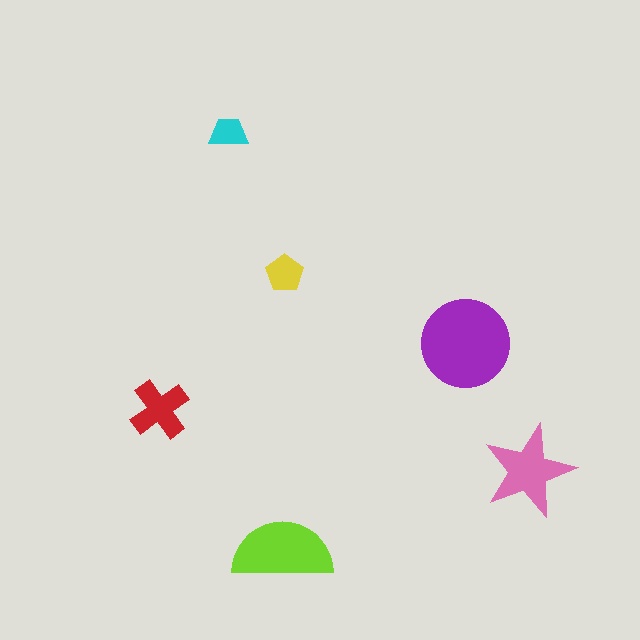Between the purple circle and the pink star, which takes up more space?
The purple circle.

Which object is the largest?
The purple circle.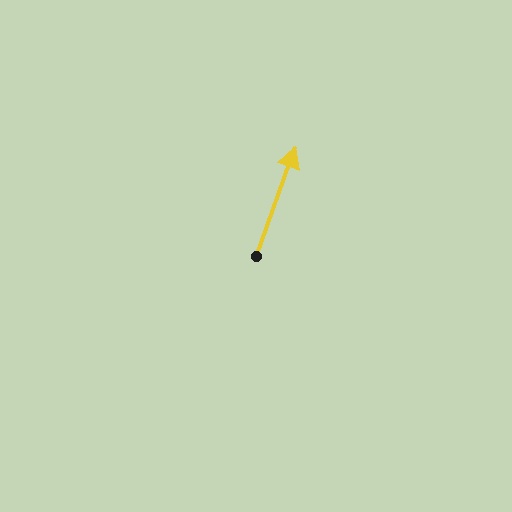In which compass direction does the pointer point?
North.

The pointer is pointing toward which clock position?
Roughly 1 o'clock.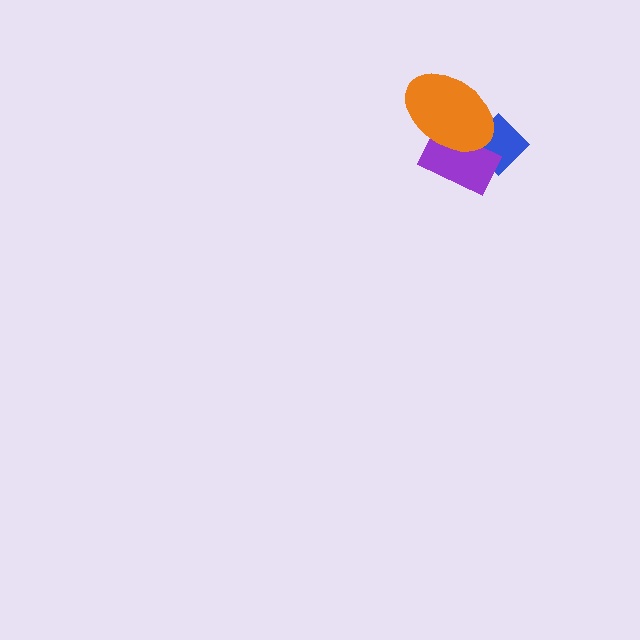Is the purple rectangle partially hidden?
Yes, it is partially covered by another shape.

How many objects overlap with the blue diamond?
2 objects overlap with the blue diamond.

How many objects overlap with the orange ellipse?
2 objects overlap with the orange ellipse.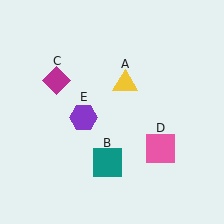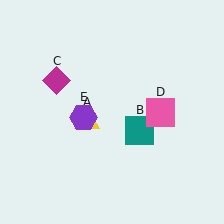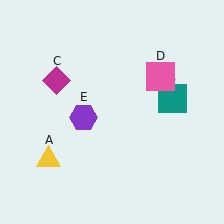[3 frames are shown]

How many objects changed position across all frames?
3 objects changed position: yellow triangle (object A), teal square (object B), pink square (object D).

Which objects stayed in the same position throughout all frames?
Magenta diamond (object C) and purple hexagon (object E) remained stationary.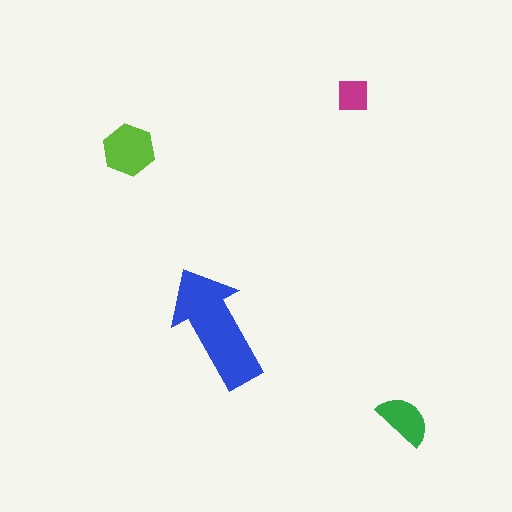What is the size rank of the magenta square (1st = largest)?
4th.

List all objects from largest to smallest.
The blue arrow, the lime hexagon, the green semicircle, the magenta square.